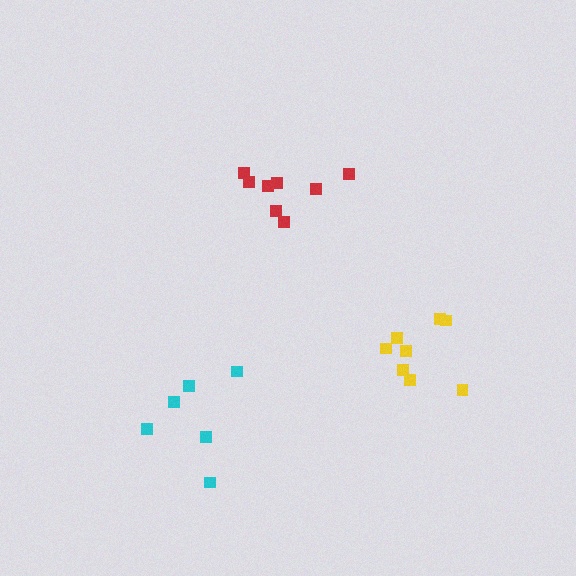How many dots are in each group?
Group 1: 6 dots, Group 2: 8 dots, Group 3: 8 dots (22 total).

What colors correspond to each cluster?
The clusters are colored: cyan, yellow, red.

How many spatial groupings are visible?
There are 3 spatial groupings.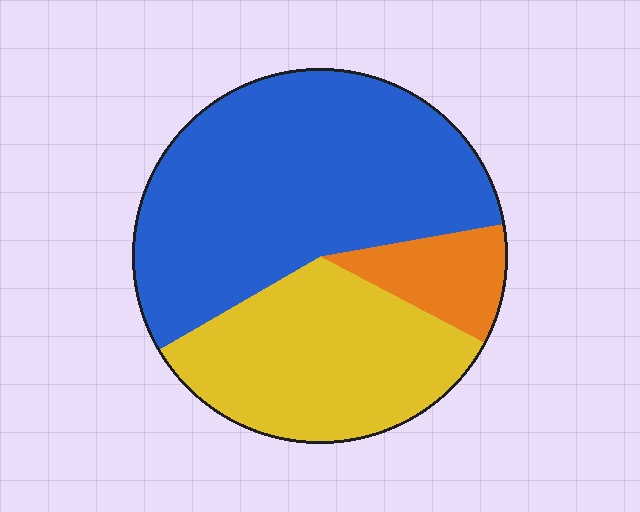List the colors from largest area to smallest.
From largest to smallest: blue, yellow, orange.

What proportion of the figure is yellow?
Yellow takes up between a third and a half of the figure.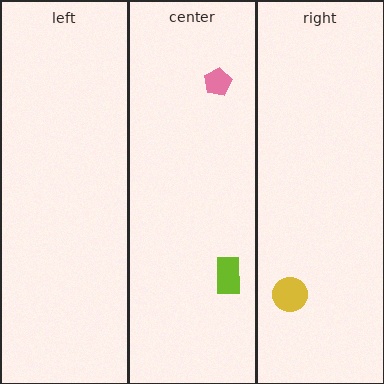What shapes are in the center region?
The pink pentagon, the lime rectangle.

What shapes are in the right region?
The yellow circle.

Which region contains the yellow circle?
The right region.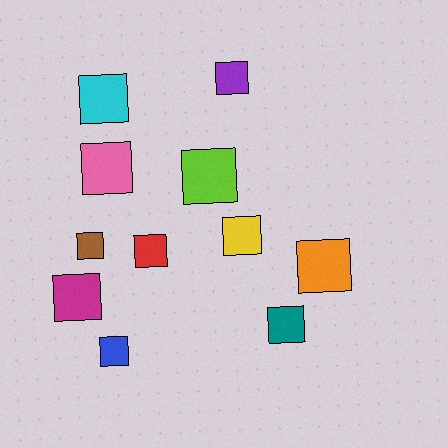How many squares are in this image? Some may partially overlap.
There are 11 squares.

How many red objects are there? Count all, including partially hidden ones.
There is 1 red object.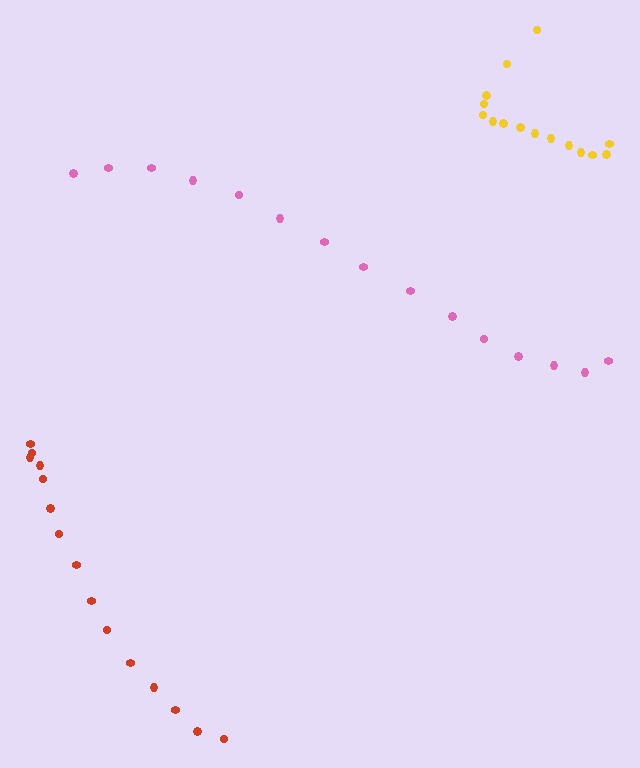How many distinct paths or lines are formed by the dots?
There are 3 distinct paths.